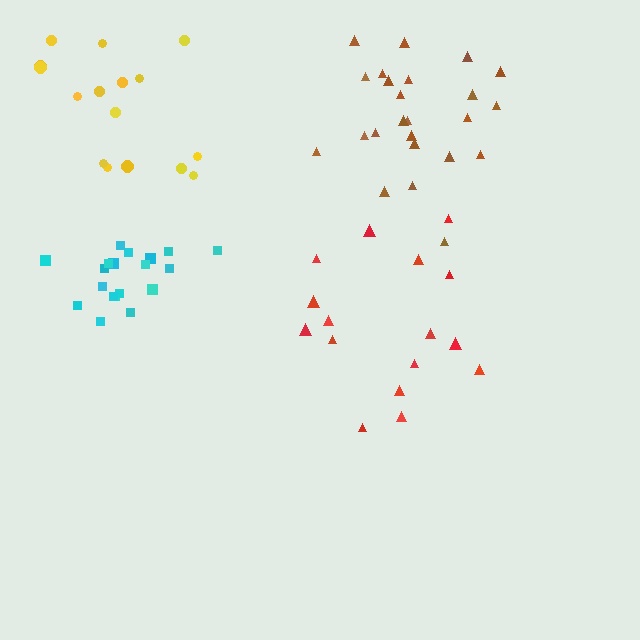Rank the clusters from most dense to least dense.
cyan, brown, red, yellow.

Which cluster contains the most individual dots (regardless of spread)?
Brown (24).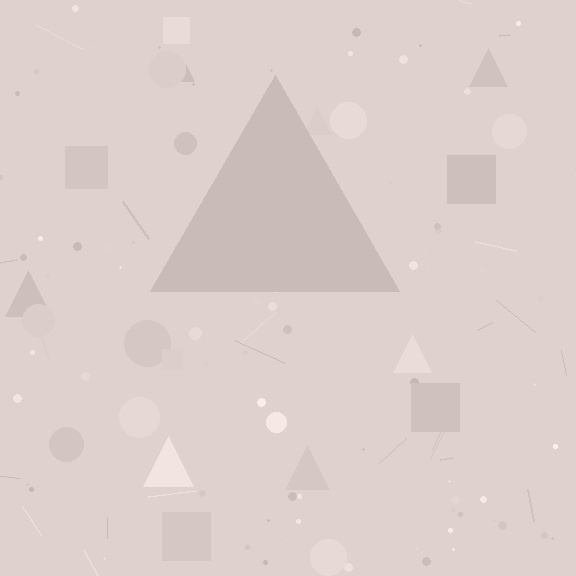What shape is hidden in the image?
A triangle is hidden in the image.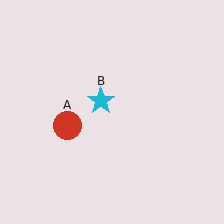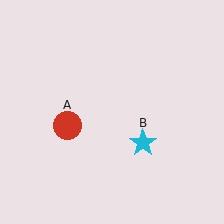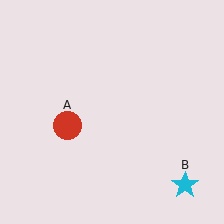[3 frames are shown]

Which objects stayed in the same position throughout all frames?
Red circle (object A) remained stationary.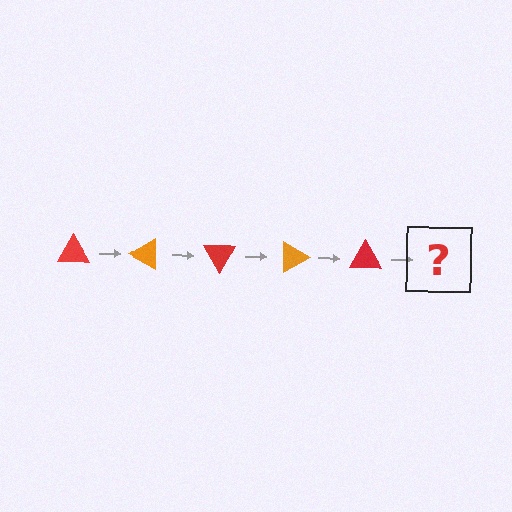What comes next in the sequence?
The next element should be an orange triangle, rotated 150 degrees from the start.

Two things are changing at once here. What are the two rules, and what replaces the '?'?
The two rules are that it rotates 30 degrees each step and the color cycles through red and orange. The '?' should be an orange triangle, rotated 150 degrees from the start.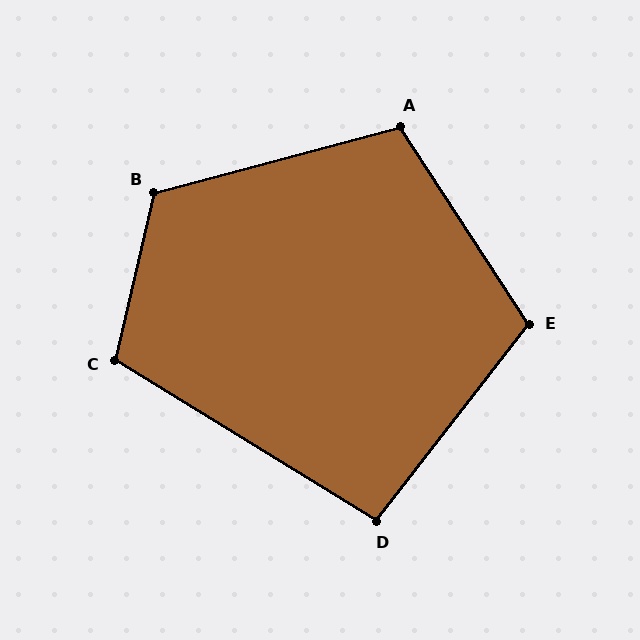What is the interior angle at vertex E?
Approximately 109 degrees (obtuse).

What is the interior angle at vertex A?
Approximately 108 degrees (obtuse).